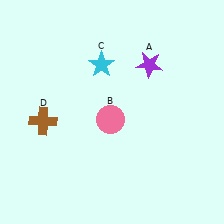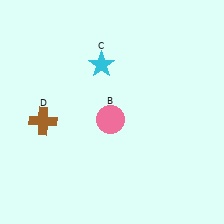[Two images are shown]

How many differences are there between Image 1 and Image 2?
There is 1 difference between the two images.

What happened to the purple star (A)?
The purple star (A) was removed in Image 2. It was in the top-right area of Image 1.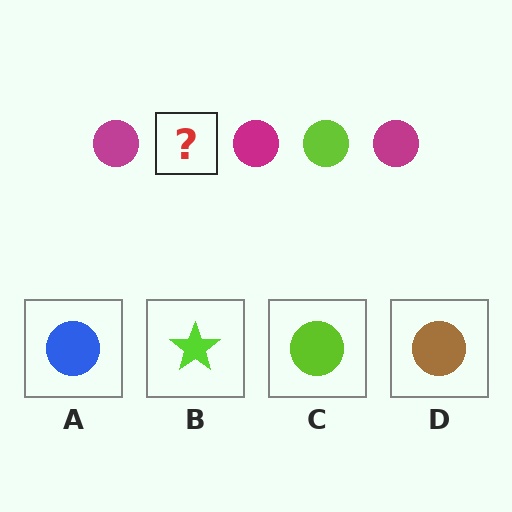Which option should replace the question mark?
Option C.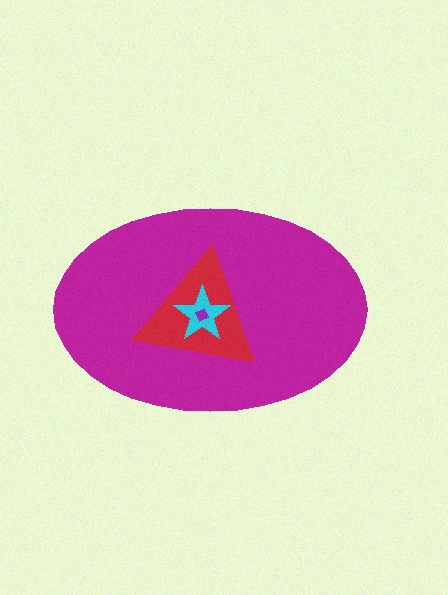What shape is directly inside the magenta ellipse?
The red triangle.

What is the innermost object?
The purple diamond.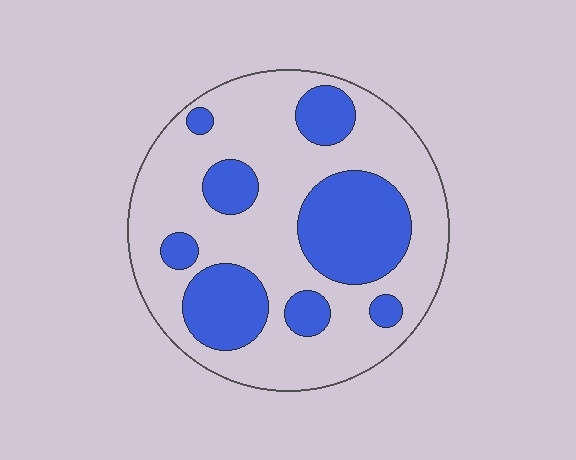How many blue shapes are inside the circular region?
8.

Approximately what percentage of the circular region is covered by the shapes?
Approximately 30%.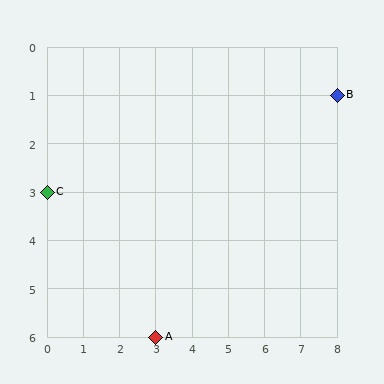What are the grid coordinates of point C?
Point C is at grid coordinates (0, 3).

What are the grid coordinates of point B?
Point B is at grid coordinates (8, 1).